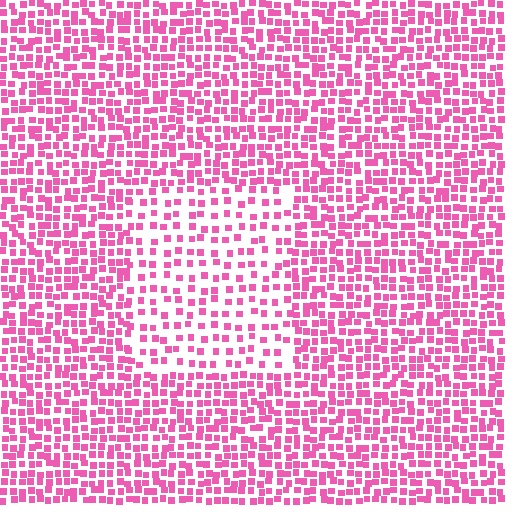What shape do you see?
I see a rectangle.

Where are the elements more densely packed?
The elements are more densely packed outside the rectangle boundary.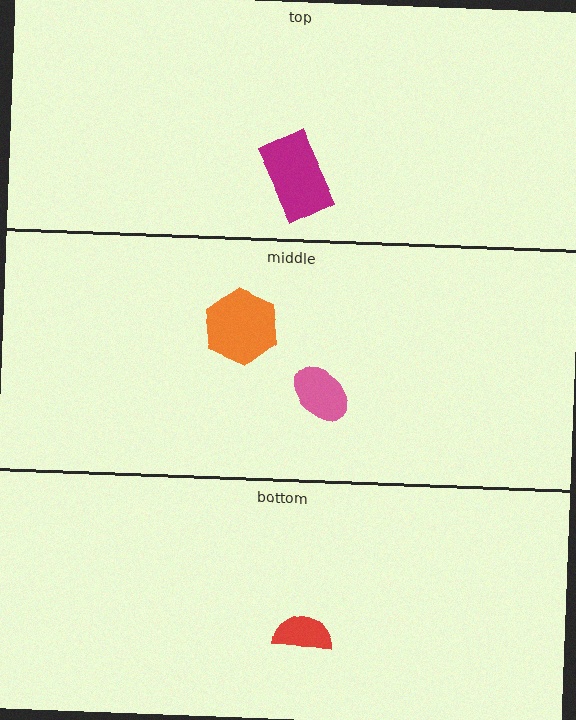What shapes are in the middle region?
The pink ellipse, the orange hexagon.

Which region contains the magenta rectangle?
The top region.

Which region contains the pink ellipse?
The middle region.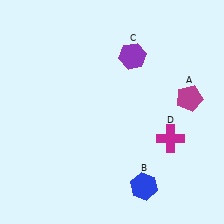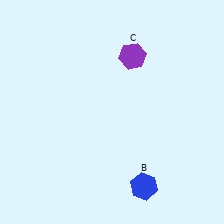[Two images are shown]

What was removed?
The magenta pentagon (A), the magenta cross (D) were removed in Image 2.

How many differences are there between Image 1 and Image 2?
There are 2 differences between the two images.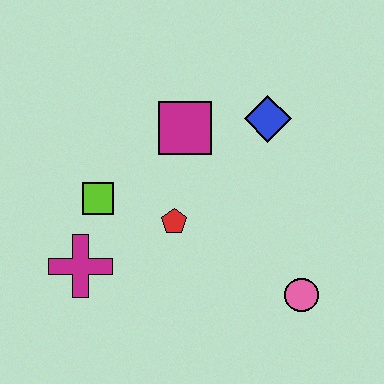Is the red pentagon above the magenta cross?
Yes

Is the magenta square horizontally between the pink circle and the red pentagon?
Yes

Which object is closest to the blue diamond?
The magenta square is closest to the blue diamond.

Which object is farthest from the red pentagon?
The pink circle is farthest from the red pentagon.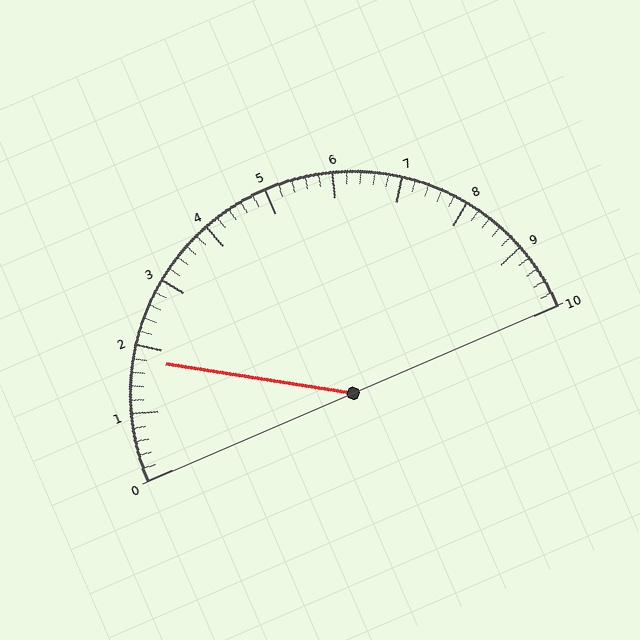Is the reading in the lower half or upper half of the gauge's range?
The reading is in the lower half of the range (0 to 10).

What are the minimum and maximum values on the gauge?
The gauge ranges from 0 to 10.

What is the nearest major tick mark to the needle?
The nearest major tick mark is 2.